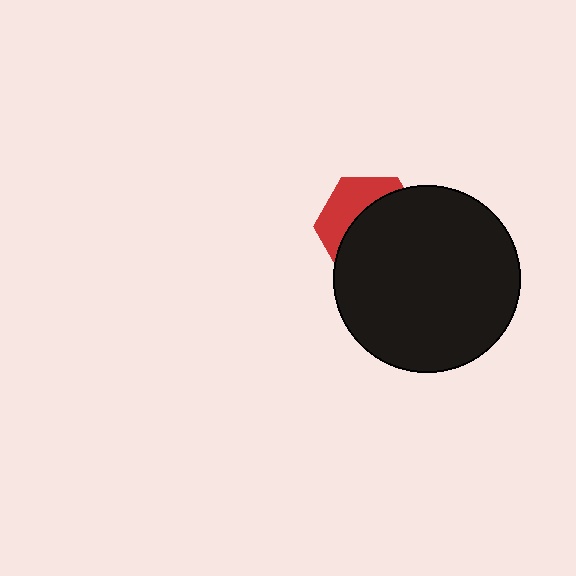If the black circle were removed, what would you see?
You would see the complete red hexagon.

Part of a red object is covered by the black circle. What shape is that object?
It is a hexagon.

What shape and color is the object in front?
The object in front is a black circle.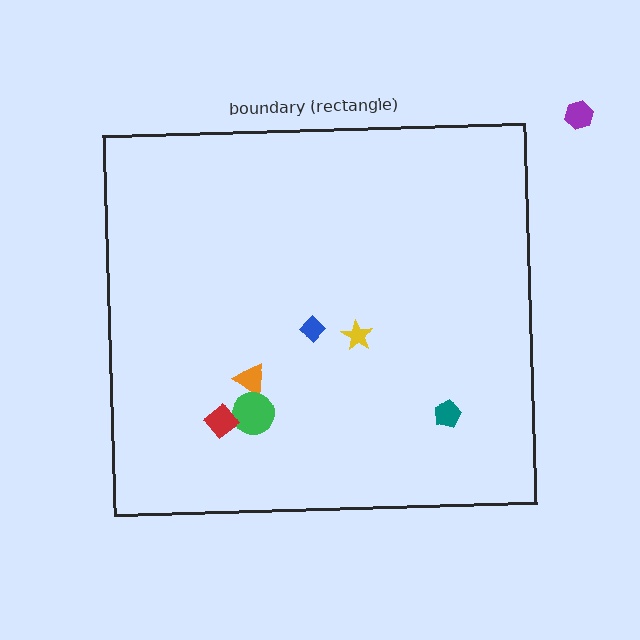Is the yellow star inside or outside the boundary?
Inside.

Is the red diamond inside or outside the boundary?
Inside.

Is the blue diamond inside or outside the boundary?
Inside.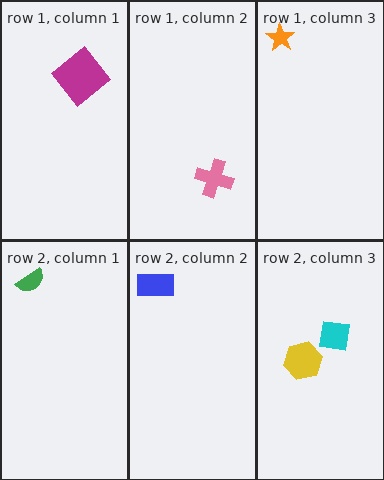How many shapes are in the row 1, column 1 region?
1.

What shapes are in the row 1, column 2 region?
The pink cross.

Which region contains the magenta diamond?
The row 1, column 1 region.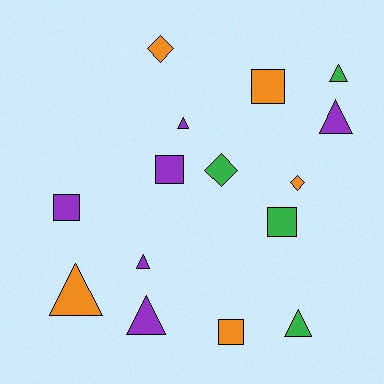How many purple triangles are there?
There are 4 purple triangles.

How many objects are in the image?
There are 15 objects.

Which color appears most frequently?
Purple, with 6 objects.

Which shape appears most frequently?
Triangle, with 7 objects.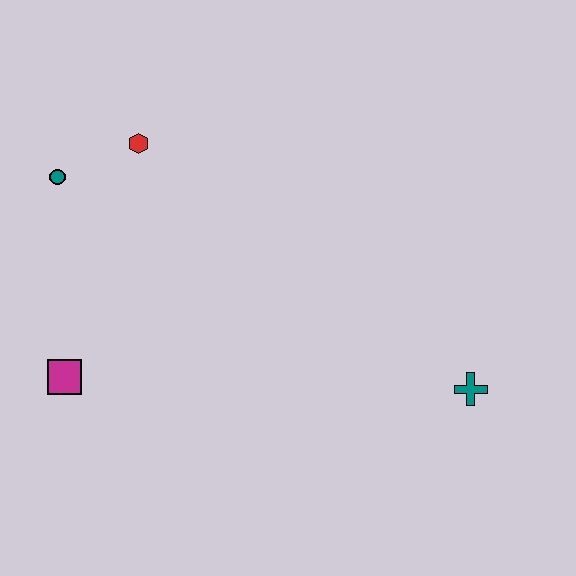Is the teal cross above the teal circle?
No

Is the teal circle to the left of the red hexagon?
Yes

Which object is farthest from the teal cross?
The teal circle is farthest from the teal cross.